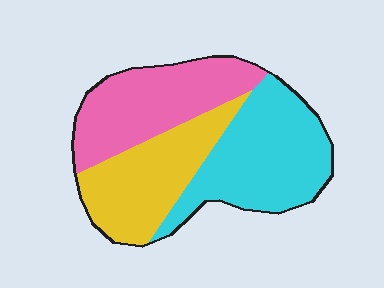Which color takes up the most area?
Cyan, at roughly 40%.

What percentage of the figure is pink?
Pink covers around 30% of the figure.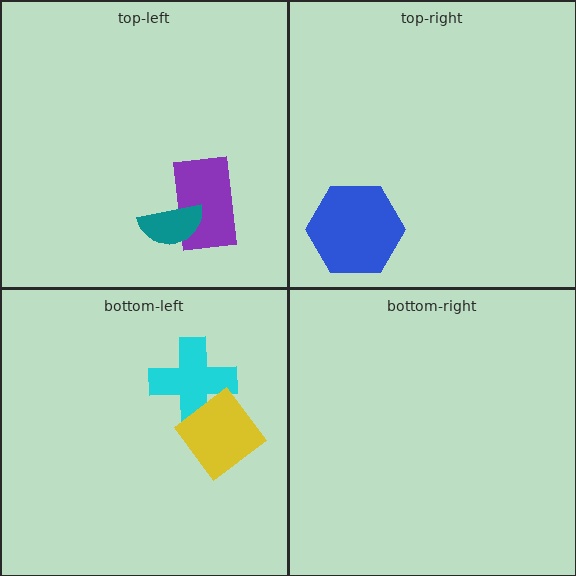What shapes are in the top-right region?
The blue hexagon.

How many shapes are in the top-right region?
1.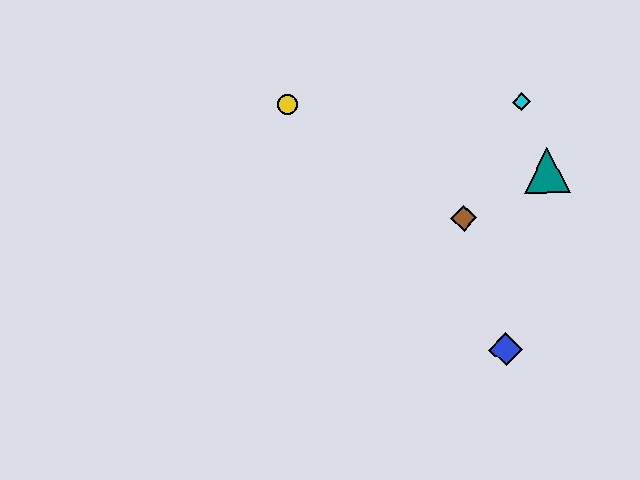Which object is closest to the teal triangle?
The cyan diamond is closest to the teal triangle.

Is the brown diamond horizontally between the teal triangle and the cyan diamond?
No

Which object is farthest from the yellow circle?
The blue diamond is farthest from the yellow circle.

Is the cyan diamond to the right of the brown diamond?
Yes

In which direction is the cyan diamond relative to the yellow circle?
The cyan diamond is to the right of the yellow circle.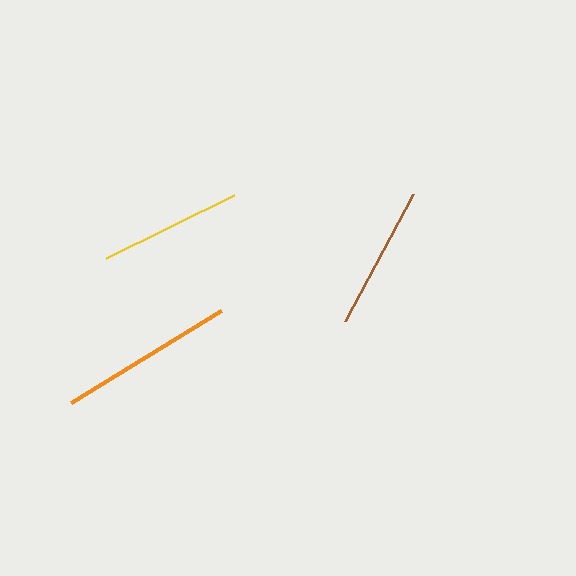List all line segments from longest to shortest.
From longest to shortest: orange, brown, yellow.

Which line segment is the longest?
The orange line is the longest at approximately 176 pixels.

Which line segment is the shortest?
The yellow line is the shortest at approximately 142 pixels.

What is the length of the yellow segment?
The yellow segment is approximately 142 pixels long.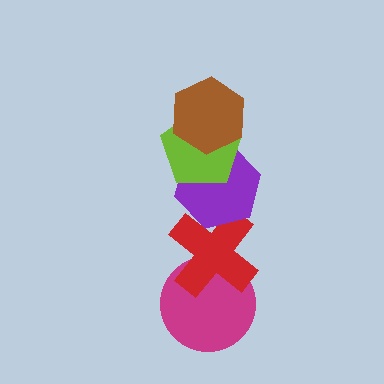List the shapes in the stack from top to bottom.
From top to bottom: the brown hexagon, the lime pentagon, the purple hexagon, the red cross, the magenta circle.